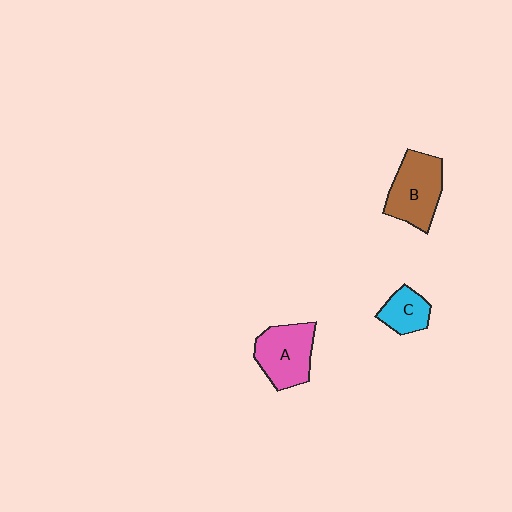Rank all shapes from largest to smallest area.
From largest to smallest: B (brown), A (pink), C (cyan).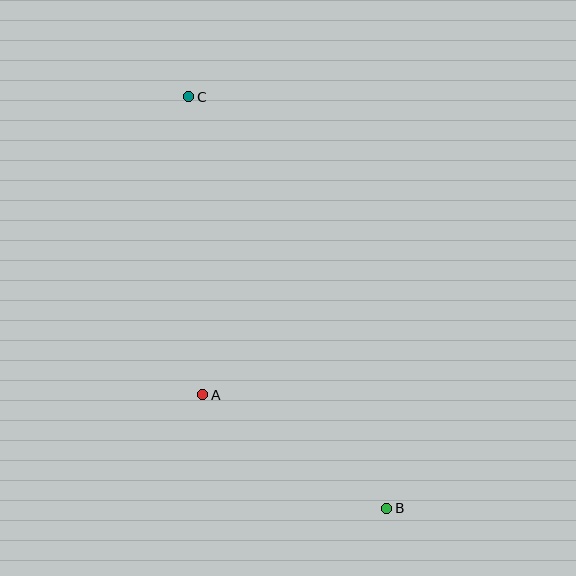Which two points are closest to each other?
Points A and B are closest to each other.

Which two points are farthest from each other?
Points B and C are farthest from each other.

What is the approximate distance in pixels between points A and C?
The distance between A and C is approximately 298 pixels.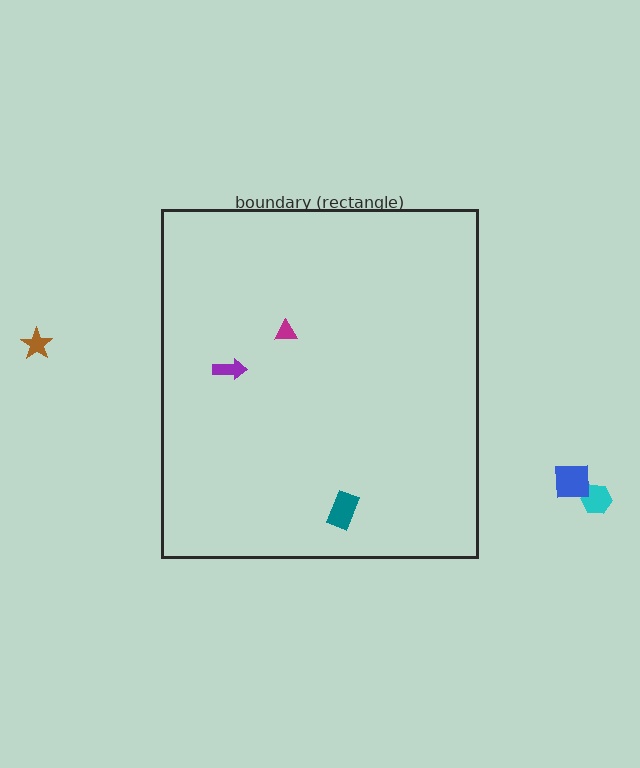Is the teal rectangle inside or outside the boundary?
Inside.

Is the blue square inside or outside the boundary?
Outside.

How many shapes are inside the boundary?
3 inside, 3 outside.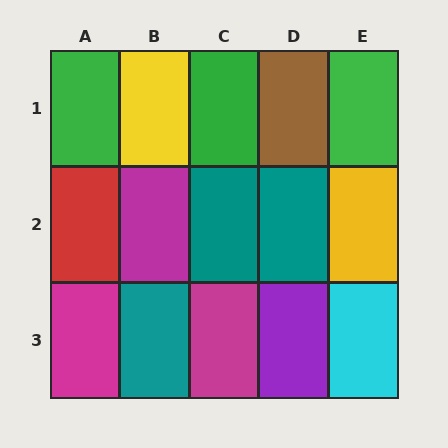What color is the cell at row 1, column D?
Brown.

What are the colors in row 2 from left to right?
Red, magenta, teal, teal, yellow.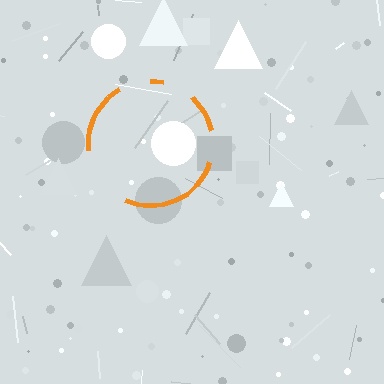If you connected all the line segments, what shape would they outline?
They would outline a circle.